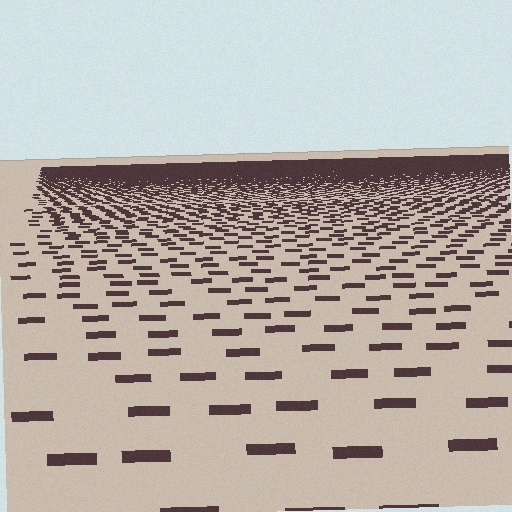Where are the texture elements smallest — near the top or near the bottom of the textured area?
Near the top.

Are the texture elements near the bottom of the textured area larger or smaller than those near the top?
Larger. Near the bottom, elements are closer to the viewer and appear at a bigger on-screen size.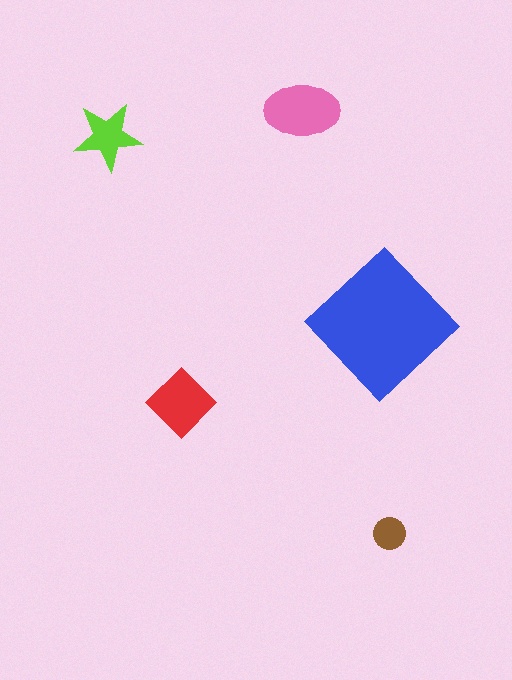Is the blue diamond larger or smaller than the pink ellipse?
Larger.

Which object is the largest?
The blue diamond.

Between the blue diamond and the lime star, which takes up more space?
The blue diamond.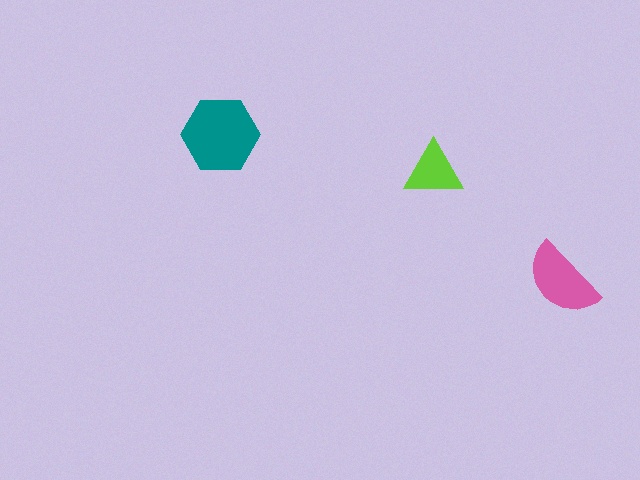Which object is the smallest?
The lime triangle.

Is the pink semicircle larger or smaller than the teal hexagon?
Smaller.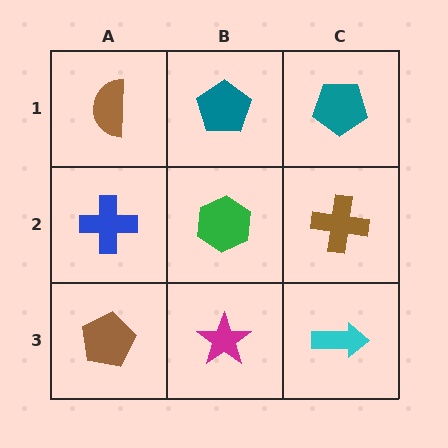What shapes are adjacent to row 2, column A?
A brown semicircle (row 1, column A), a brown pentagon (row 3, column A), a green hexagon (row 2, column B).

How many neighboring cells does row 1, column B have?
3.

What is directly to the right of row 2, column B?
A brown cross.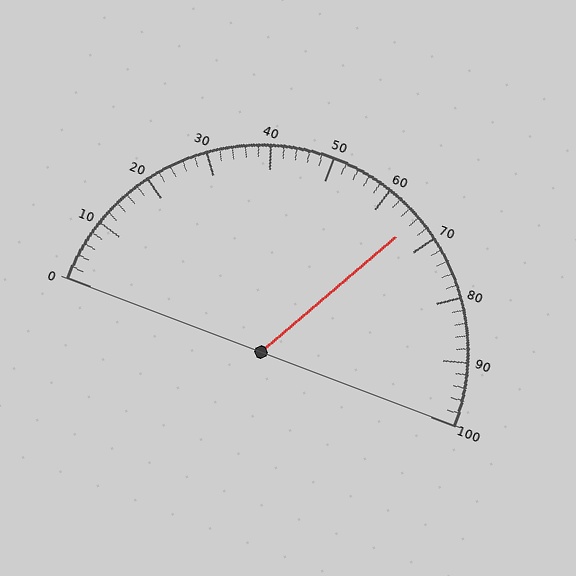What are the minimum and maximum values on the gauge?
The gauge ranges from 0 to 100.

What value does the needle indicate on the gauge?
The needle indicates approximately 66.